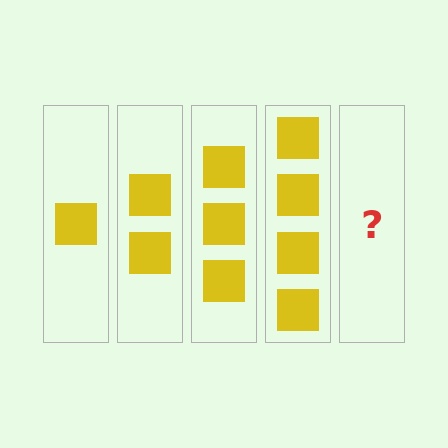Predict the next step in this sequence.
The next step is 5 squares.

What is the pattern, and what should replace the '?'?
The pattern is that each step adds one more square. The '?' should be 5 squares.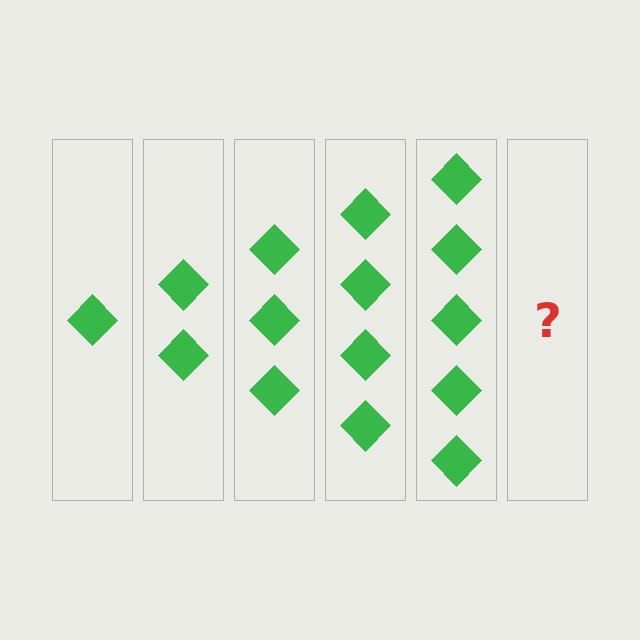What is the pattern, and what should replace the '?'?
The pattern is that each step adds one more diamond. The '?' should be 6 diamonds.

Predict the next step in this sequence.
The next step is 6 diamonds.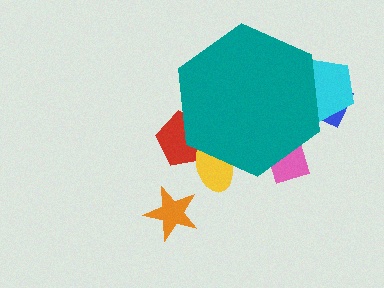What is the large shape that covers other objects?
A teal hexagon.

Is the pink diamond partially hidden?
Yes, the pink diamond is partially hidden behind the teal hexagon.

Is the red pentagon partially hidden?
Yes, the red pentagon is partially hidden behind the teal hexagon.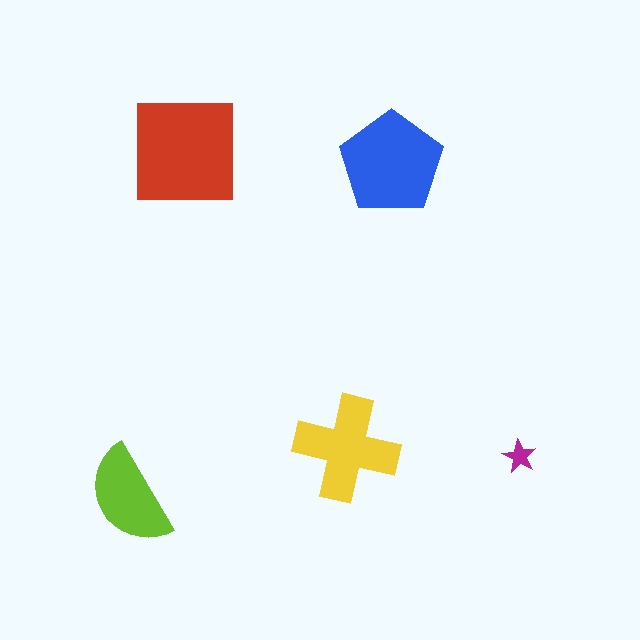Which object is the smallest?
The magenta star.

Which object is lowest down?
The lime semicircle is bottommost.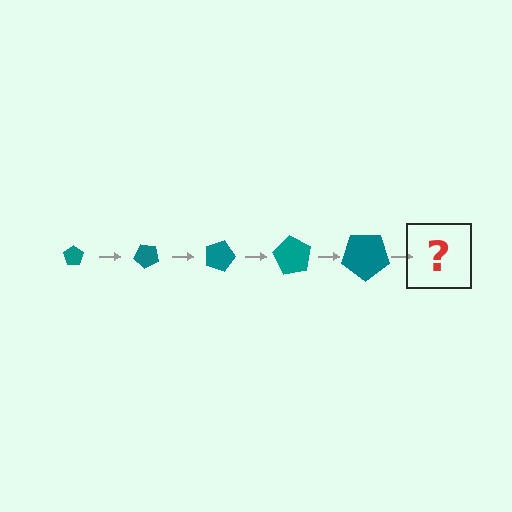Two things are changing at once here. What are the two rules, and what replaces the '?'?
The two rules are that the pentagon grows larger each step and it rotates 45 degrees each step. The '?' should be a pentagon, larger than the previous one and rotated 225 degrees from the start.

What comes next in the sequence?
The next element should be a pentagon, larger than the previous one and rotated 225 degrees from the start.